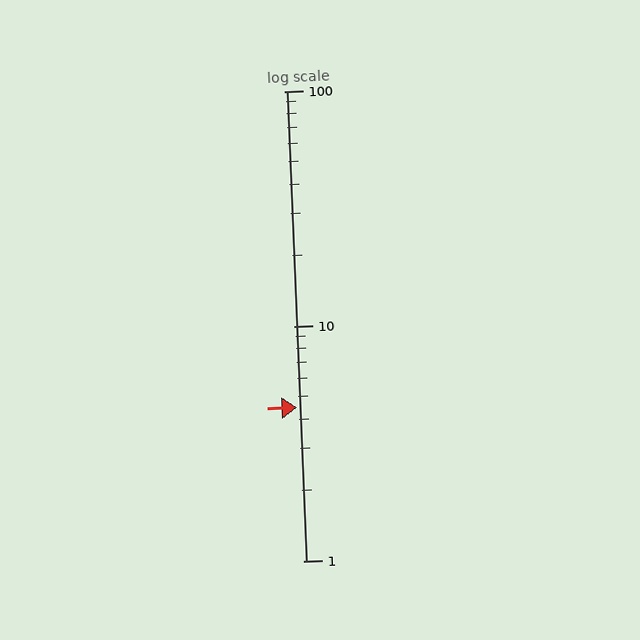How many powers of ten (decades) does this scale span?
The scale spans 2 decades, from 1 to 100.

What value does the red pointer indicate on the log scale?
The pointer indicates approximately 4.5.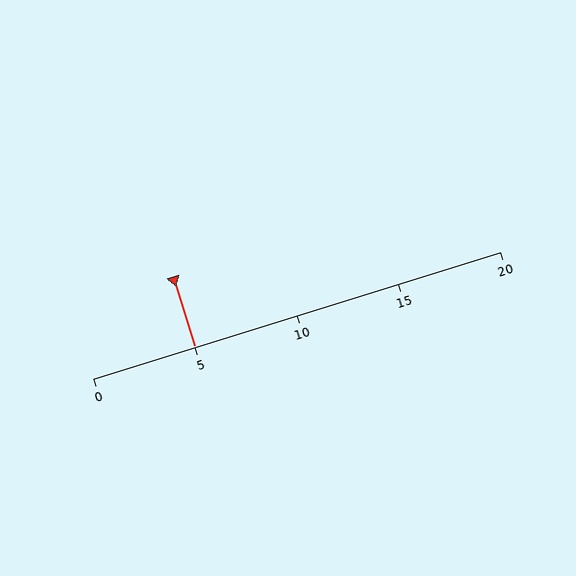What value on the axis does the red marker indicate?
The marker indicates approximately 5.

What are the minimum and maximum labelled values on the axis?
The axis runs from 0 to 20.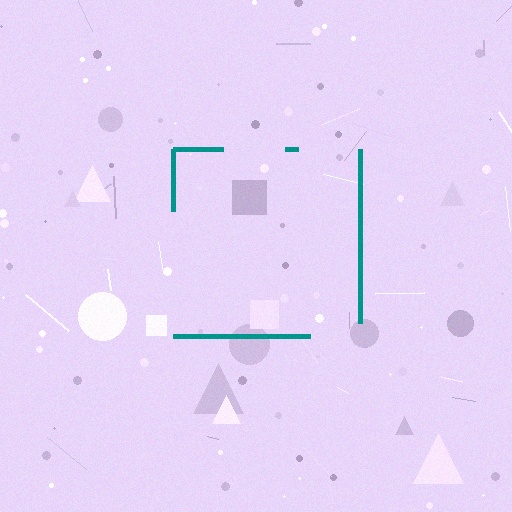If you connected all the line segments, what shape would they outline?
They would outline a square.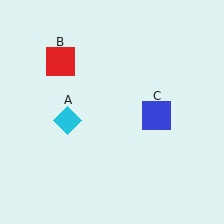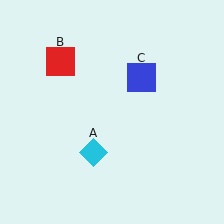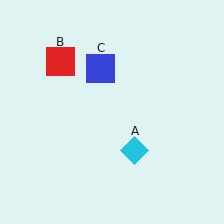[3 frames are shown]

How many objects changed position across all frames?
2 objects changed position: cyan diamond (object A), blue square (object C).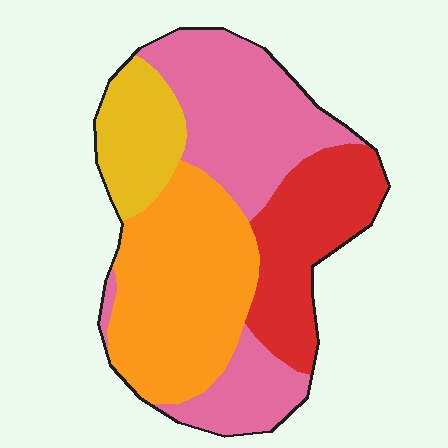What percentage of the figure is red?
Red covers about 20% of the figure.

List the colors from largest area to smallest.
From largest to smallest: pink, orange, red, yellow.